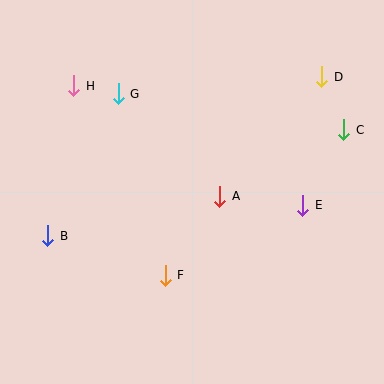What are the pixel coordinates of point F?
Point F is at (165, 275).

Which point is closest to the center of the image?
Point A at (220, 196) is closest to the center.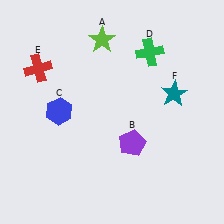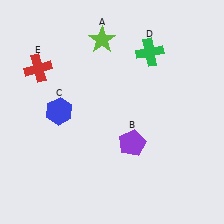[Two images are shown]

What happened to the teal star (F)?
The teal star (F) was removed in Image 2. It was in the top-right area of Image 1.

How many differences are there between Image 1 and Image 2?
There is 1 difference between the two images.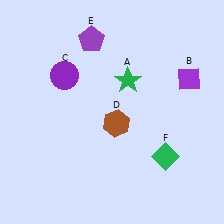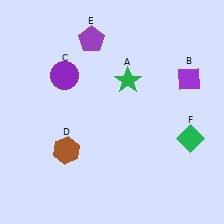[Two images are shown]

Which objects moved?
The objects that moved are: the brown hexagon (D), the green diamond (F).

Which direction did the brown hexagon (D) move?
The brown hexagon (D) moved left.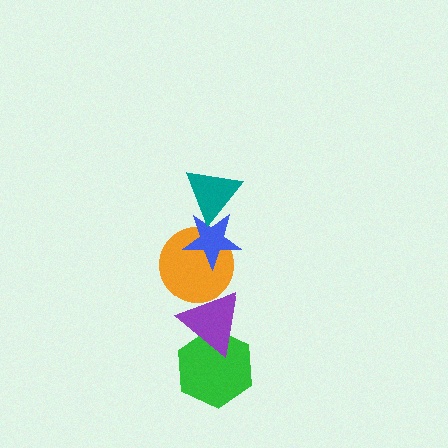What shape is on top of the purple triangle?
The orange circle is on top of the purple triangle.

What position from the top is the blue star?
The blue star is 2nd from the top.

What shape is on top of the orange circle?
The blue star is on top of the orange circle.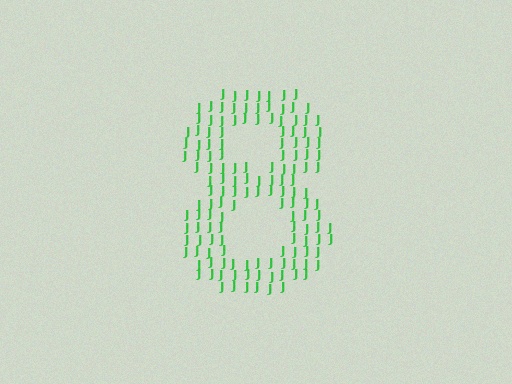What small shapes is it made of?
It is made of small letter J's.